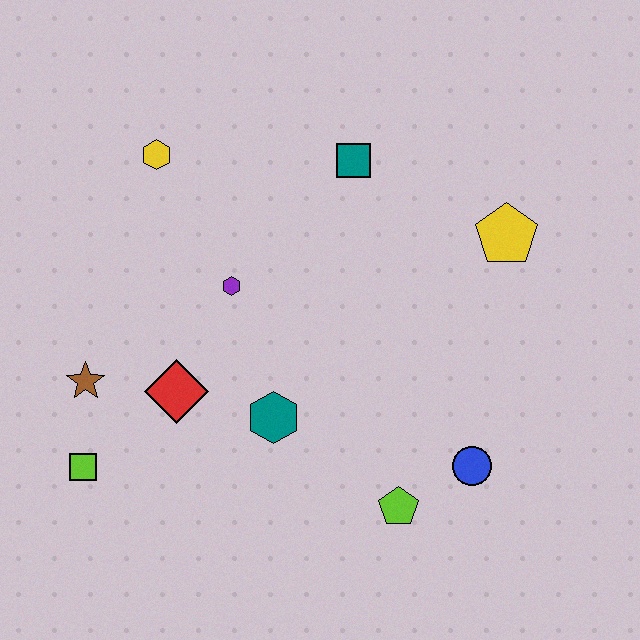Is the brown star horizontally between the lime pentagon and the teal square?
No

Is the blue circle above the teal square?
No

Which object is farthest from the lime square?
The yellow pentagon is farthest from the lime square.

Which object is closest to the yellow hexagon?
The purple hexagon is closest to the yellow hexagon.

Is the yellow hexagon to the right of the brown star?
Yes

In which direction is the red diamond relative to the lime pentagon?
The red diamond is to the left of the lime pentagon.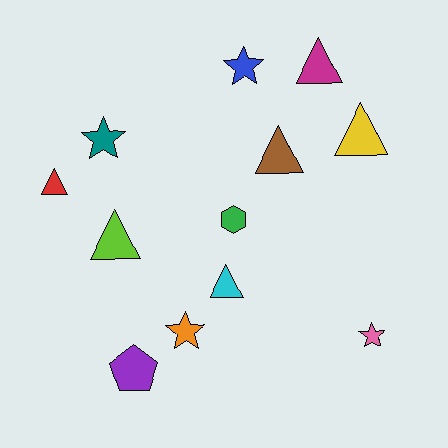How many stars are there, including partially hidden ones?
There are 4 stars.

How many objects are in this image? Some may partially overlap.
There are 12 objects.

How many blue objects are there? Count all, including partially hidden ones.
There is 1 blue object.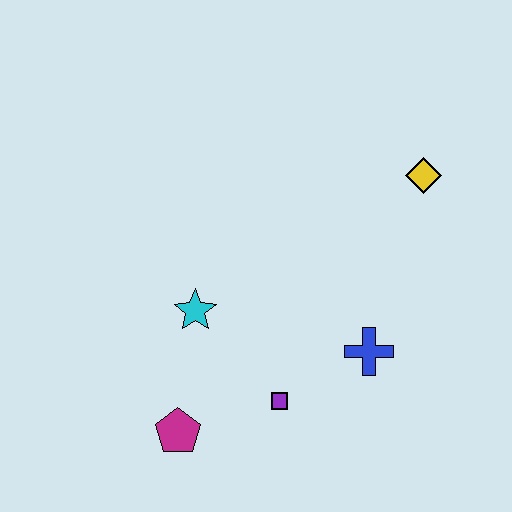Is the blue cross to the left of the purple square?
No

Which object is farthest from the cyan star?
The yellow diamond is farthest from the cyan star.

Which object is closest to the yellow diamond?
The blue cross is closest to the yellow diamond.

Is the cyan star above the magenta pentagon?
Yes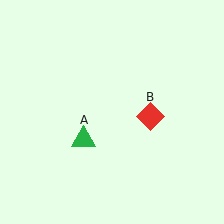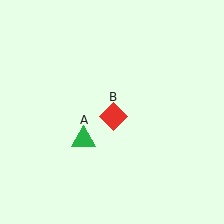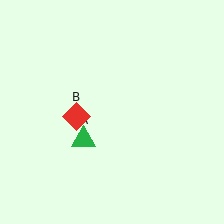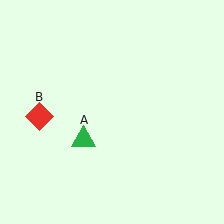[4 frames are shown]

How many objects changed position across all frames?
1 object changed position: red diamond (object B).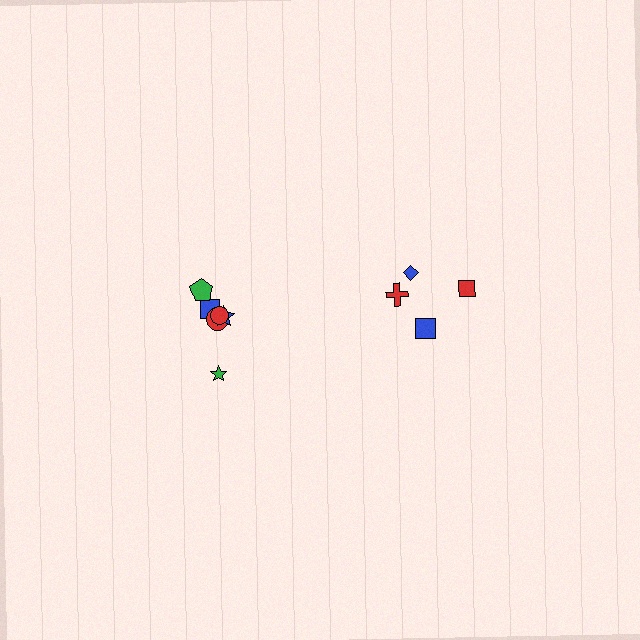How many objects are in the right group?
There are 4 objects.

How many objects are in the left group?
There are 6 objects.